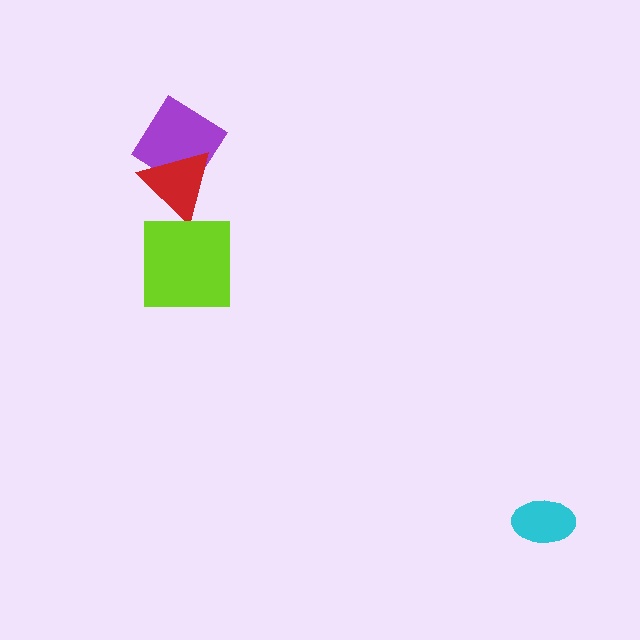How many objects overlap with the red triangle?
1 object overlaps with the red triangle.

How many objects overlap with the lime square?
0 objects overlap with the lime square.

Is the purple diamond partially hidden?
Yes, it is partially covered by another shape.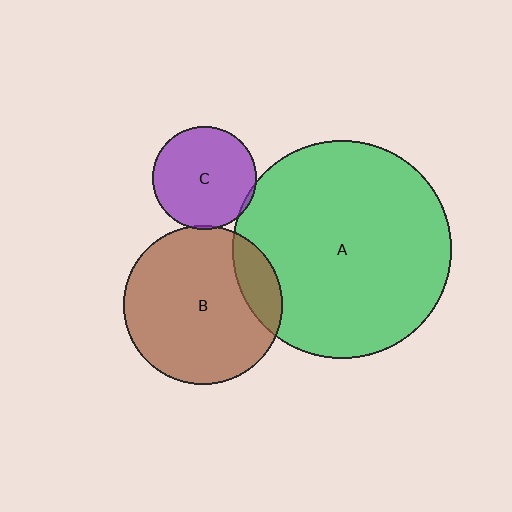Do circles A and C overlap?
Yes.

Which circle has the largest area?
Circle A (green).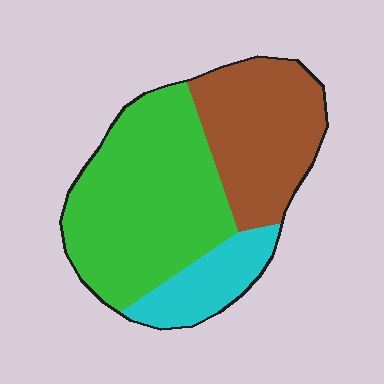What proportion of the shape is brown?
Brown covers about 35% of the shape.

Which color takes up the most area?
Green, at roughly 50%.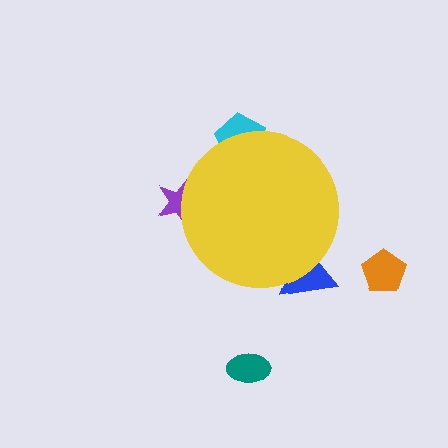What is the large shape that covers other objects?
A yellow circle.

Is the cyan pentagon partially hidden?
Yes, the cyan pentagon is partially hidden behind the yellow circle.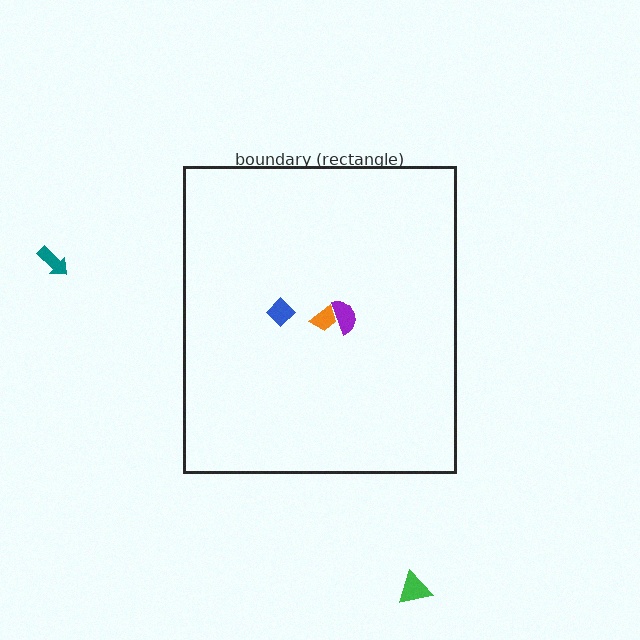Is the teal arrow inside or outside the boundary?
Outside.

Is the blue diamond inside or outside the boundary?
Inside.